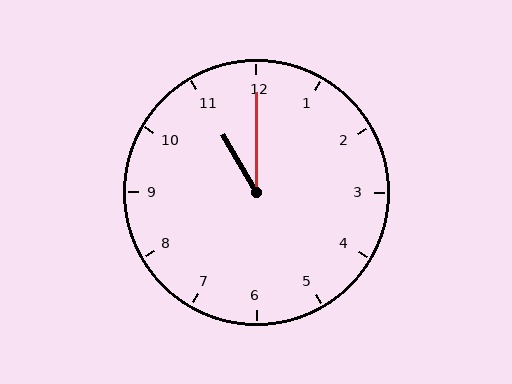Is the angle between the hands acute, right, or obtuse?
It is acute.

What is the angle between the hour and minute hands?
Approximately 30 degrees.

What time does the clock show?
11:00.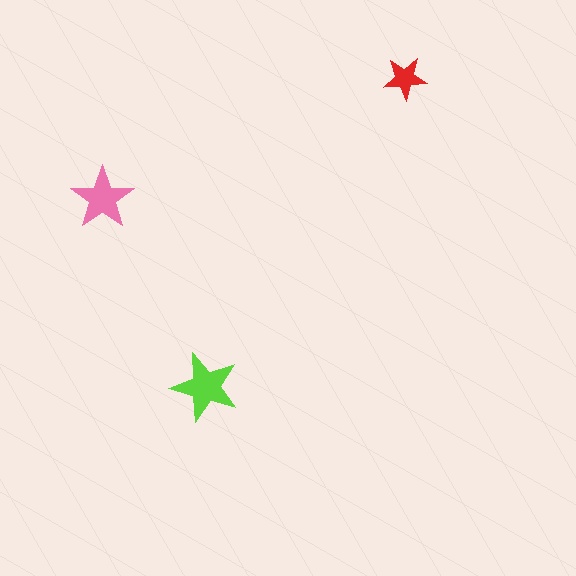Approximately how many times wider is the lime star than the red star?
About 1.5 times wider.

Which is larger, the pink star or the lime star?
The lime one.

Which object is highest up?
The red star is topmost.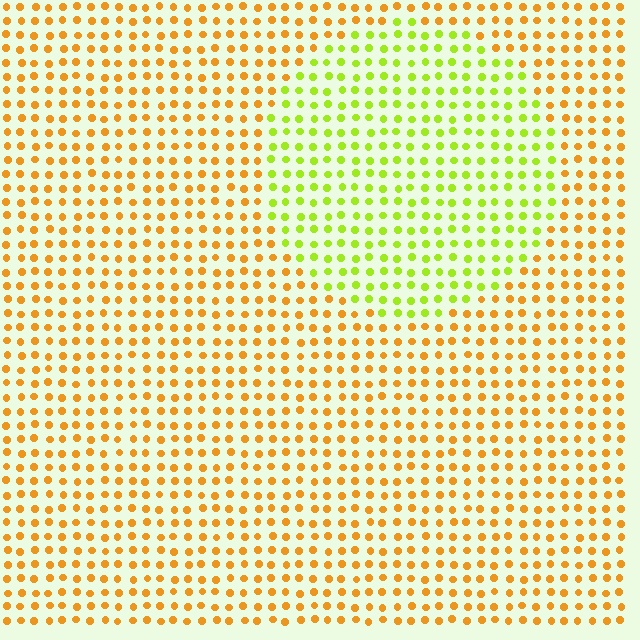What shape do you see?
I see a circle.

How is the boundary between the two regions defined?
The boundary is defined purely by a slight shift in hue (about 48 degrees). Spacing, size, and orientation are identical on both sides.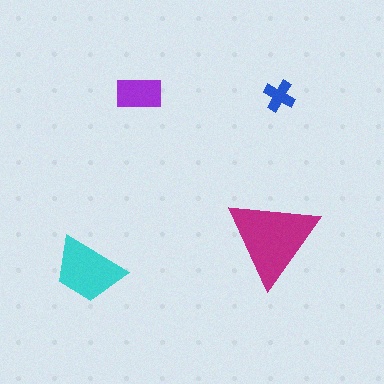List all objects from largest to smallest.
The magenta triangle, the cyan trapezoid, the purple rectangle, the blue cross.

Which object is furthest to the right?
The blue cross is rightmost.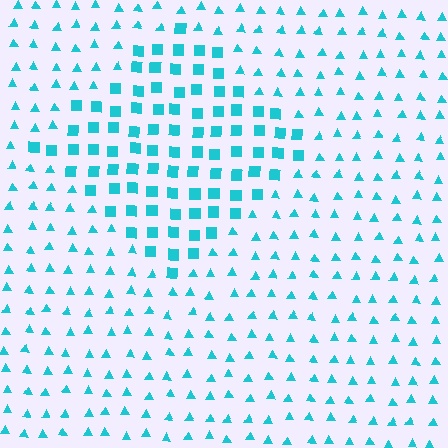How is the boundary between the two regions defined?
The boundary is defined by a change in element shape: squares inside vs. triangles outside. All elements share the same color and spacing.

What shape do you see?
I see a diamond.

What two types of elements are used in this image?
The image uses squares inside the diamond region and triangles outside it.